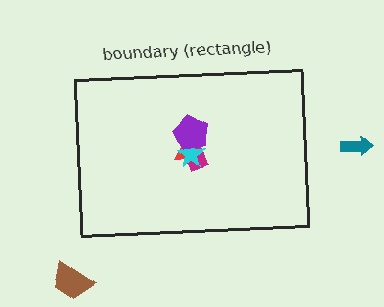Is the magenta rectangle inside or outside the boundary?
Inside.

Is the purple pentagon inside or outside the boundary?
Inside.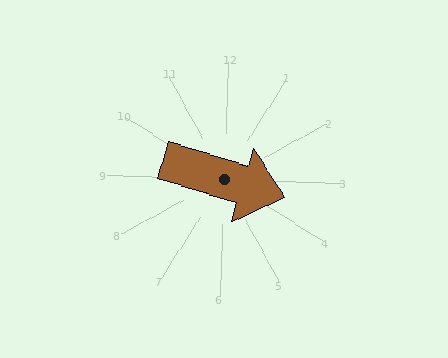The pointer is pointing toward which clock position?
Roughly 4 o'clock.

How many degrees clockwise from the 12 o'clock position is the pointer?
Approximately 105 degrees.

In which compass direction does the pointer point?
East.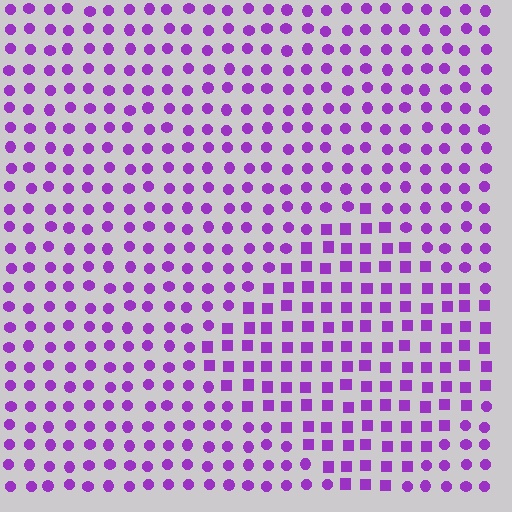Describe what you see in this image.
The image is filled with small purple elements arranged in a uniform grid. A diamond-shaped region contains squares, while the surrounding area contains circles. The boundary is defined purely by the change in element shape.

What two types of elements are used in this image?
The image uses squares inside the diamond region and circles outside it.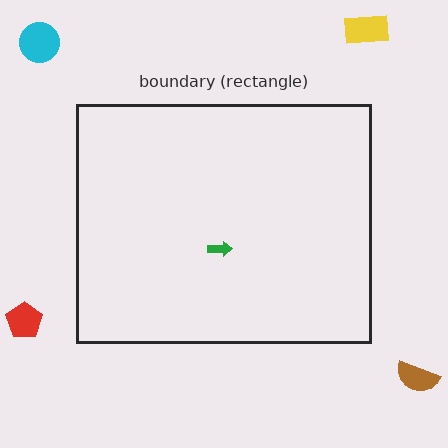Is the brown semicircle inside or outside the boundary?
Outside.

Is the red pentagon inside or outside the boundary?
Outside.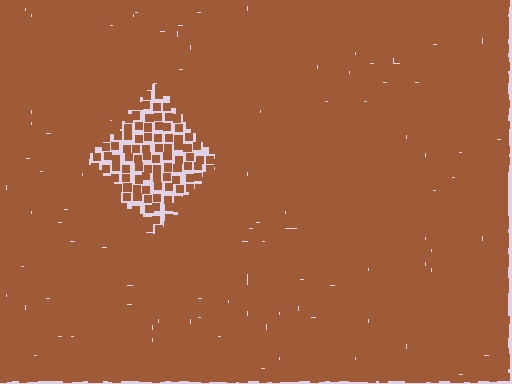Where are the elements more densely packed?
The elements are more densely packed outside the diamond boundary.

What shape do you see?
I see a diamond.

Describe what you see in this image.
The image contains small brown elements arranged at two different densities. A diamond-shaped region is visible where the elements are less densely packed than the surrounding area.